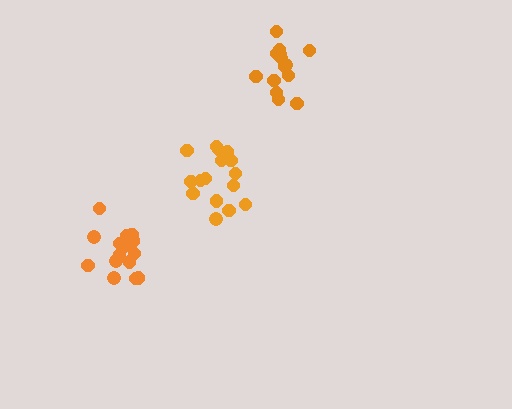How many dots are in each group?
Group 1: 16 dots, Group 2: 15 dots, Group 3: 14 dots (45 total).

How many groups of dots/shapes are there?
There are 3 groups.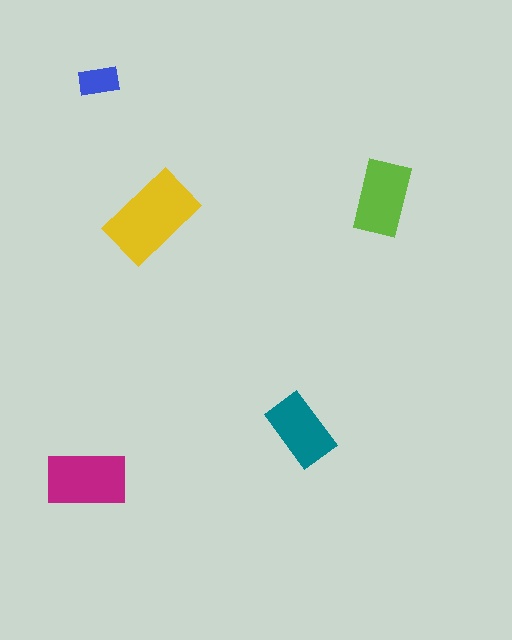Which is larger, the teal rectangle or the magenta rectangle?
The magenta one.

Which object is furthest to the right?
The lime rectangle is rightmost.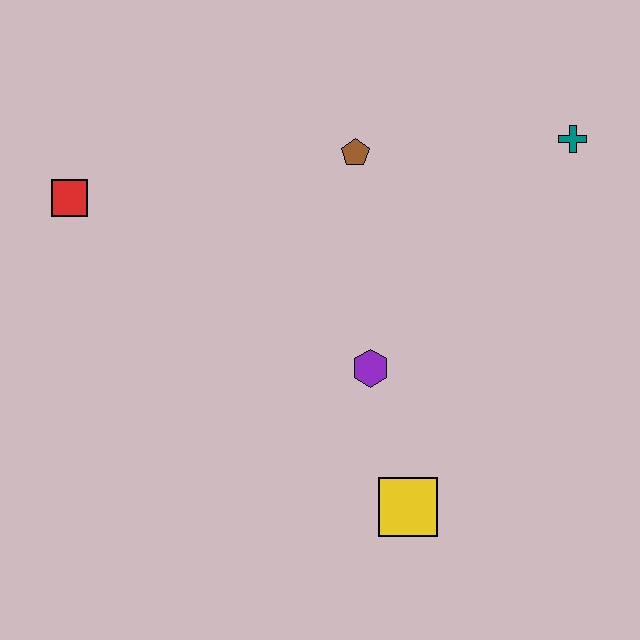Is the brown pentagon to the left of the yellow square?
Yes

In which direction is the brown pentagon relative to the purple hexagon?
The brown pentagon is above the purple hexagon.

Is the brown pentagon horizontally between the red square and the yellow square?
Yes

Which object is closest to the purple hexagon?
The yellow square is closest to the purple hexagon.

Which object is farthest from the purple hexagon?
The red square is farthest from the purple hexagon.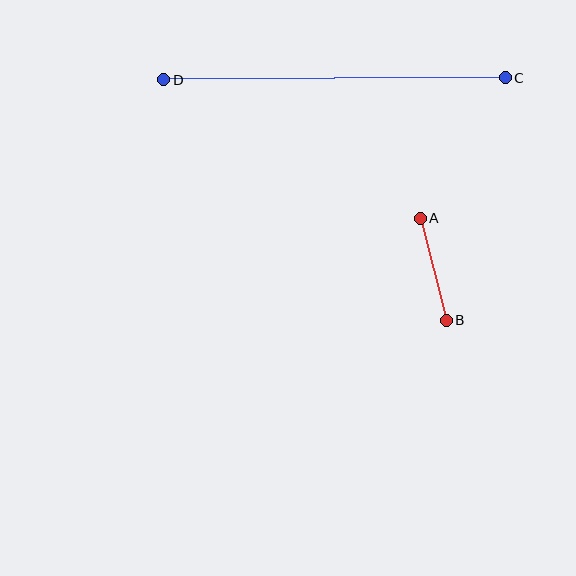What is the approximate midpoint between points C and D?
The midpoint is at approximately (334, 79) pixels.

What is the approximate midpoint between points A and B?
The midpoint is at approximately (433, 269) pixels.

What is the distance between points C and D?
The distance is approximately 341 pixels.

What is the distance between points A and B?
The distance is approximately 105 pixels.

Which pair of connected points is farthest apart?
Points C and D are farthest apart.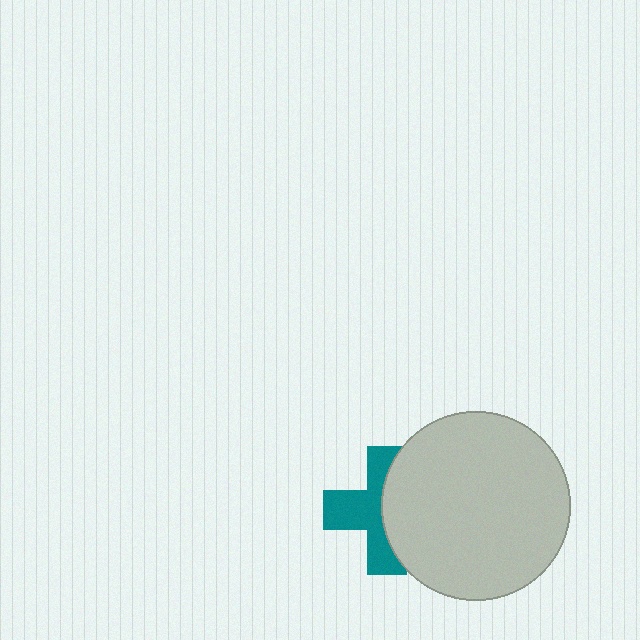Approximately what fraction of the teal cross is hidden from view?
Roughly 47% of the teal cross is hidden behind the light gray circle.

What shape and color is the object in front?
The object in front is a light gray circle.